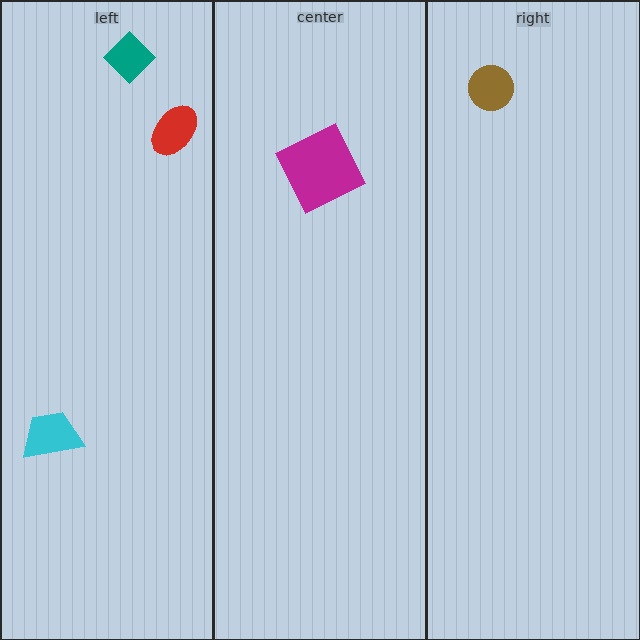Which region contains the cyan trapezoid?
The left region.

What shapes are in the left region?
The teal diamond, the cyan trapezoid, the red ellipse.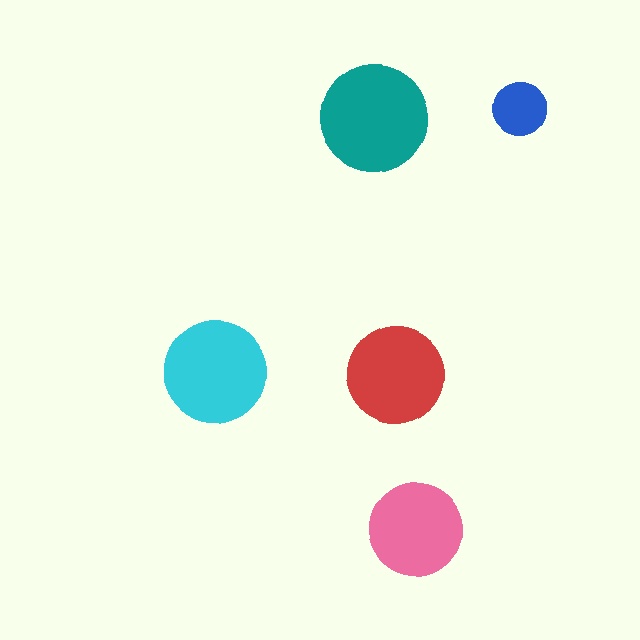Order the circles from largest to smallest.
the teal one, the cyan one, the red one, the pink one, the blue one.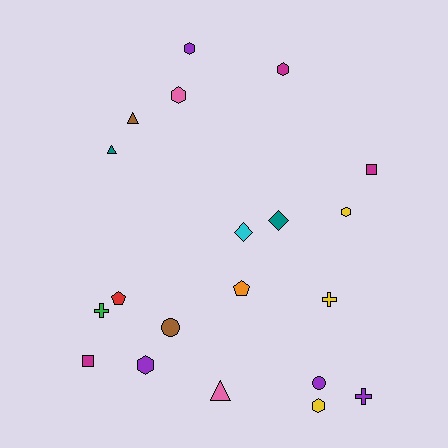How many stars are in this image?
There are no stars.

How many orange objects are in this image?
There is 1 orange object.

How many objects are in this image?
There are 20 objects.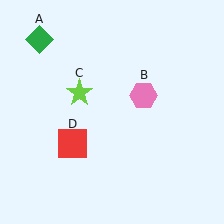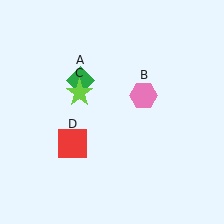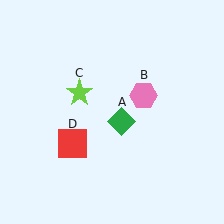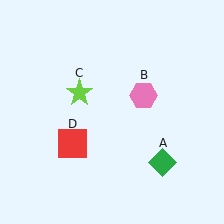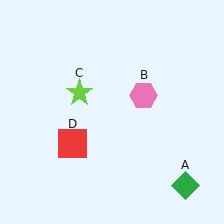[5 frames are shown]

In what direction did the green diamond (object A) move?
The green diamond (object A) moved down and to the right.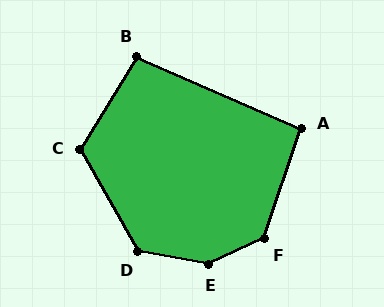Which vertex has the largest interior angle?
E, at approximately 145 degrees.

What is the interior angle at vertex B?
Approximately 97 degrees (obtuse).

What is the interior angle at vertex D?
Approximately 130 degrees (obtuse).